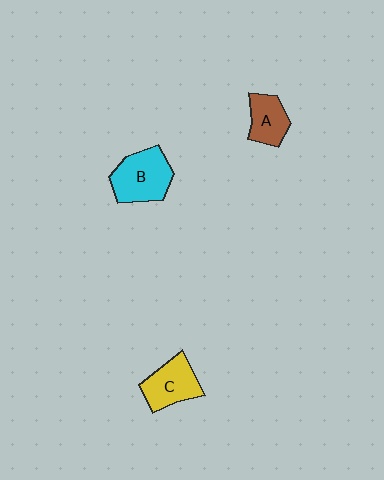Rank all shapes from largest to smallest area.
From largest to smallest: B (cyan), C (yellow), A (brown).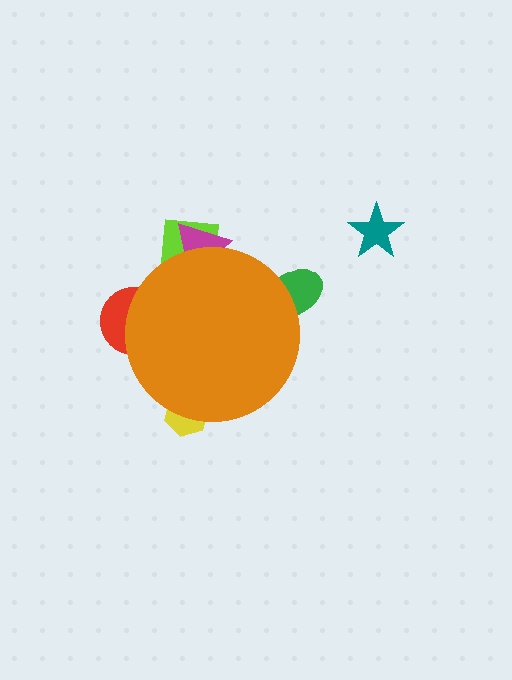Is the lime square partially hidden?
Yes, the lime square is partially hidden behind the orange circle.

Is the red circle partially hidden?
Yes, the red circle is partially hidden behind the orange circle.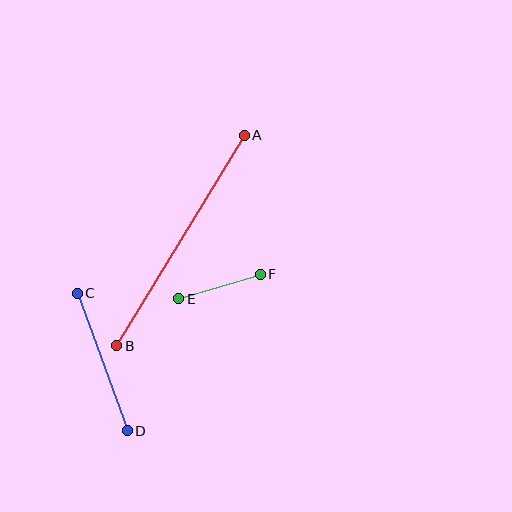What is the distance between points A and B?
The distance is approximately 246 pixels.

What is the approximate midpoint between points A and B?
The midpoint is at approximately (180, 241) pixels.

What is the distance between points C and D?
The distance is approximately 147 pixels.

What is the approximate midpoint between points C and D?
The midpoint is at approximately (102, 362) pixels.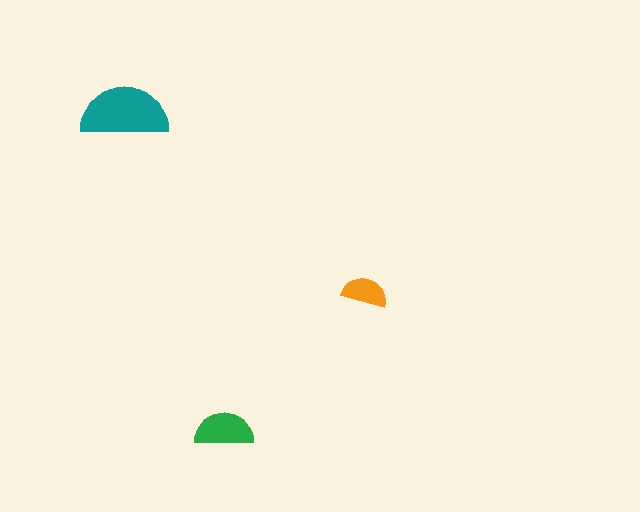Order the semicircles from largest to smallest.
the teal one, the green one, the orange one.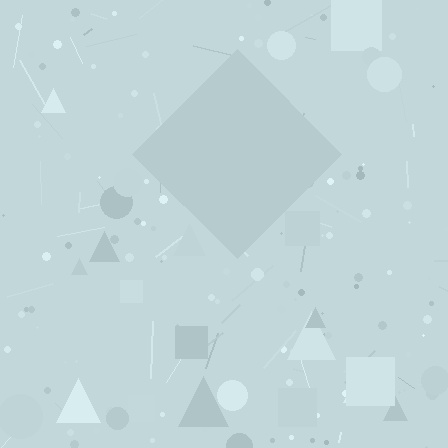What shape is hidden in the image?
A diamond is hidden in the image.